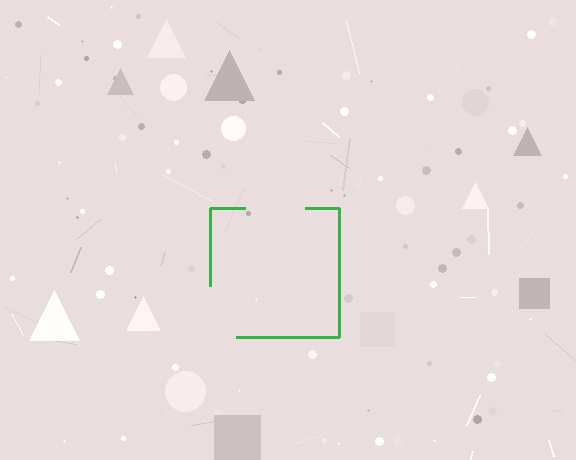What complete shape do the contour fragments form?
The contour fragments form a square.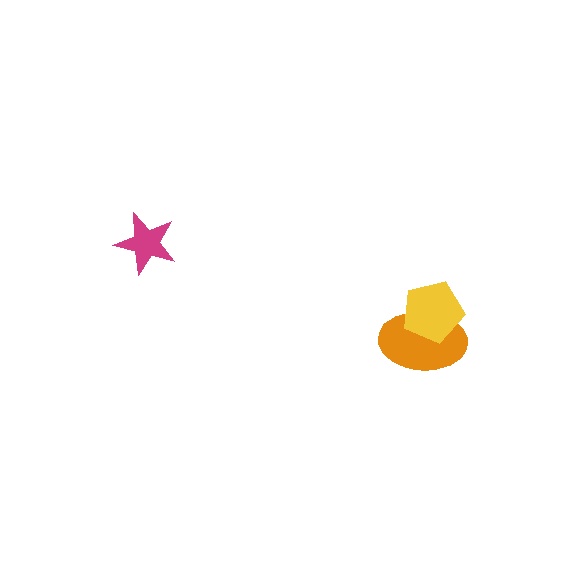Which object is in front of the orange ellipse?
The yellow pentagon is in front of the orange ellipse.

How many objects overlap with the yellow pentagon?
1 object overlaps with the yellow pentagon.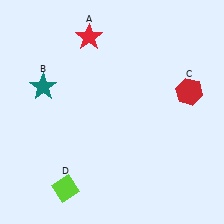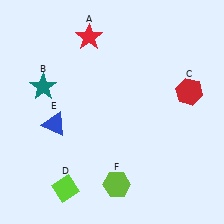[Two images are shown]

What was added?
A blue triangle (E), a lime hexagon (F) were added in Image 2.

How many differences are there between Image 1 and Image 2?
There are 2 differences between the two images.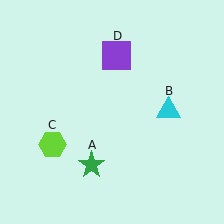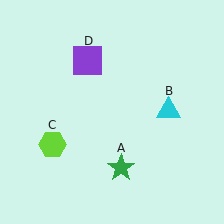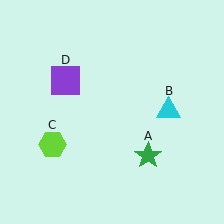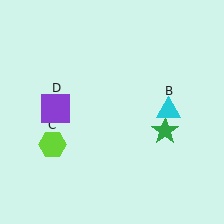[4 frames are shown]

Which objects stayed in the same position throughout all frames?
Cyan triangle (object B) and lime hexagon (object C) remained stationary.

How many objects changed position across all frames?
2 objects changed position: green star (object A), purple square (object D).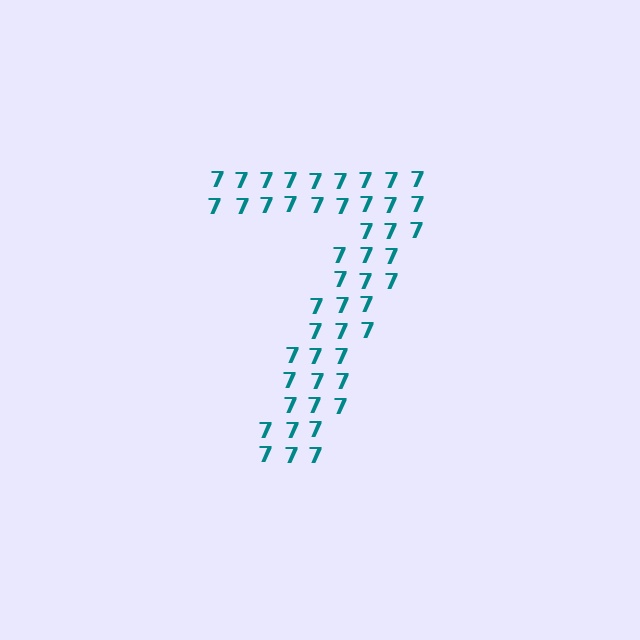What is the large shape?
The large shape is the digit 7.